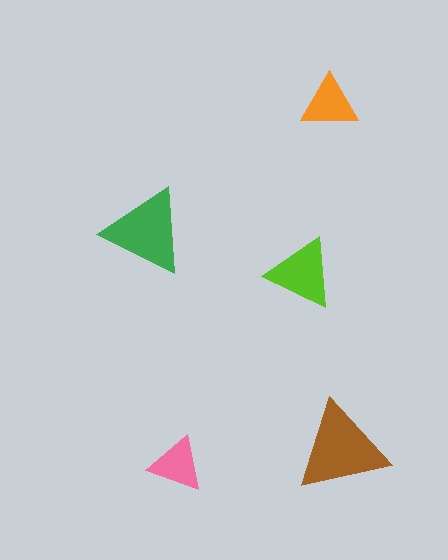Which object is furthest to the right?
The brown triangle is rightmost.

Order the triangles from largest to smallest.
the brown one, the green one, the lime one, the orange one, the pink one.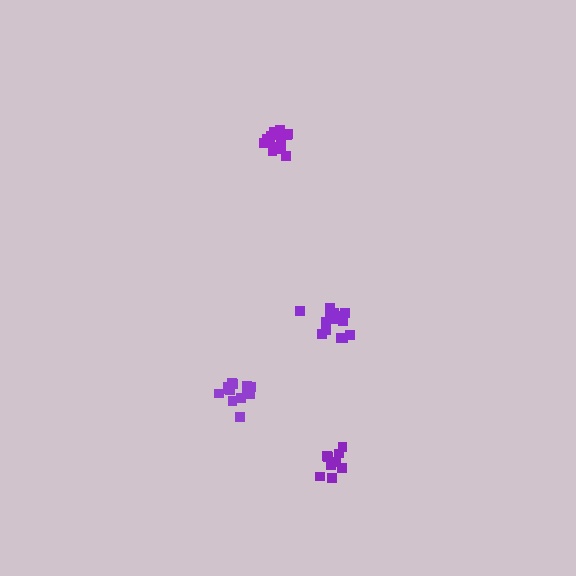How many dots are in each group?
Group 1: 14 dots, Group 2: 14 dots, Group 3: 15 dots, Group 4: 11 dots (54 total).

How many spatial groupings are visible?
There are 4 spatial groupings.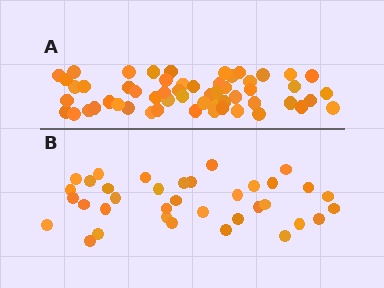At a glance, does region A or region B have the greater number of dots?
Region A (the top region) has more dots.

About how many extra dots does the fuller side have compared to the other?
Region A has approximately 20 more dots than region B.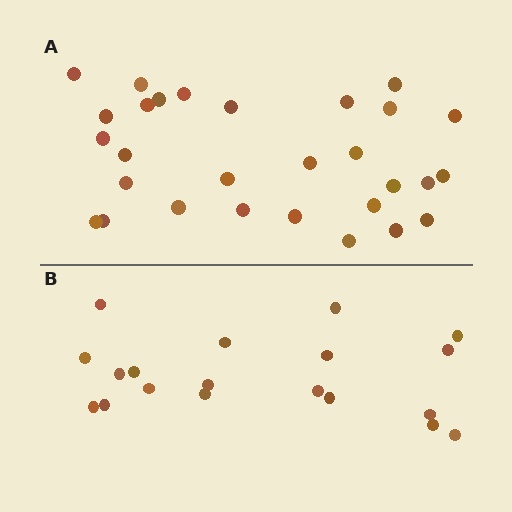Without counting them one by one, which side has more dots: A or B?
Region A (the top region) has more dots.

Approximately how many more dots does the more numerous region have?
Region A has roughly 10 or so more dots than region B.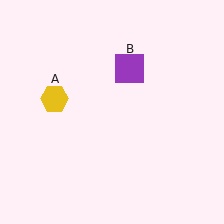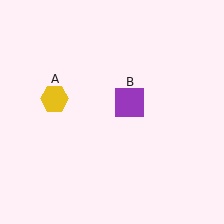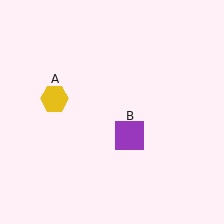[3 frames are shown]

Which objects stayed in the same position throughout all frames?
Yellow hexagon (object A) remained stationary.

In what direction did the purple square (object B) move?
The purple square (object B) moved down.